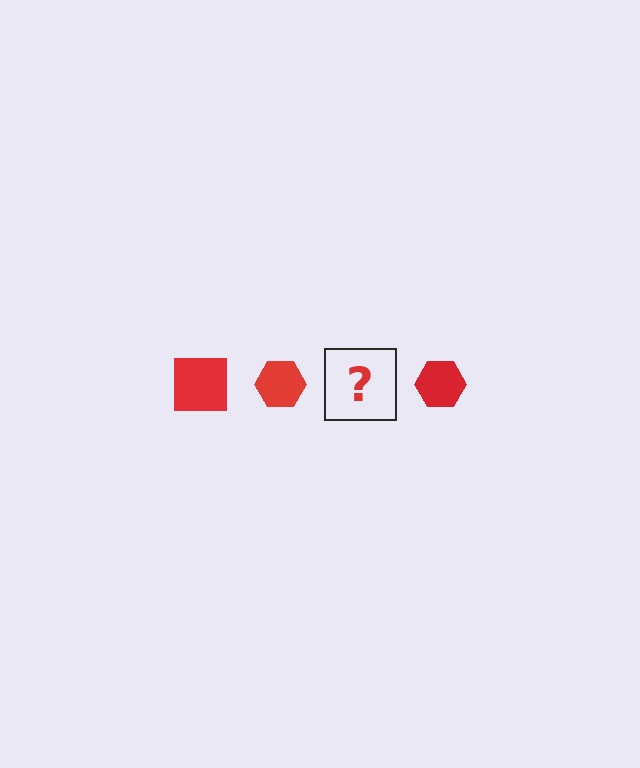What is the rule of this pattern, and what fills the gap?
The rule is that the pattern cycles through square, hexagon shapes in red. The gap should be filled with a red square.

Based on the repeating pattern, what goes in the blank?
The blank should be a red square.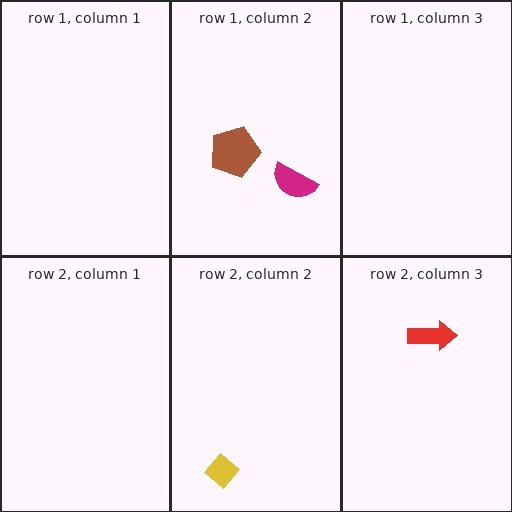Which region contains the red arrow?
The row 2, column 3 region.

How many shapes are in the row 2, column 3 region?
1.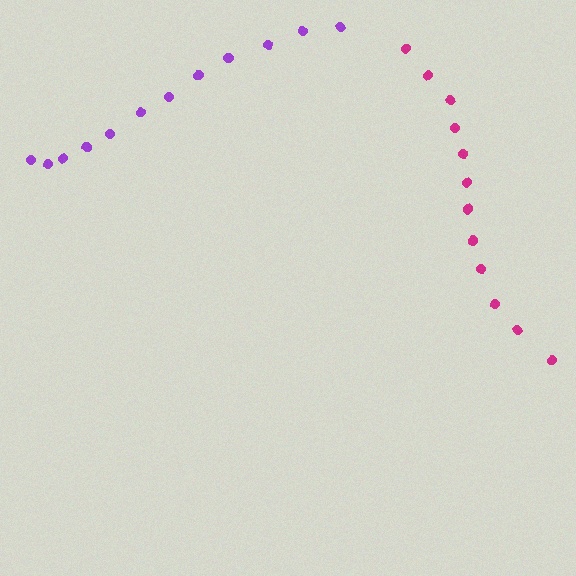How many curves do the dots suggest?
There are 2 distinct paths.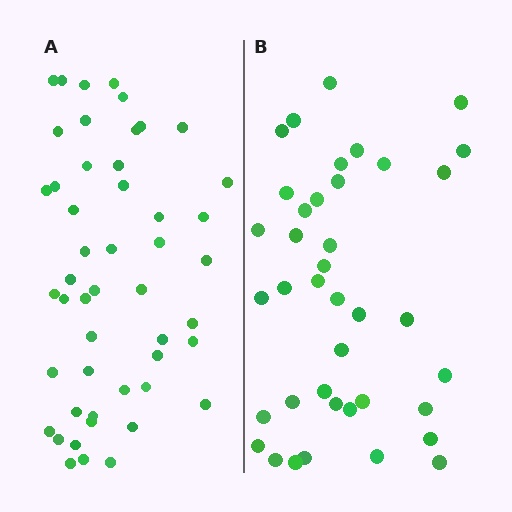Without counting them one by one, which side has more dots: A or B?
Region A (the left region) has more dots.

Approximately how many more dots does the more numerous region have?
Region A has roughly 10 or so more dots than region B.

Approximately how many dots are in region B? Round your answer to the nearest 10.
About 40 dots. (The exact count is 39, which rounds to 40.)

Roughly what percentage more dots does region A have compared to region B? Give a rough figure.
About 25% more.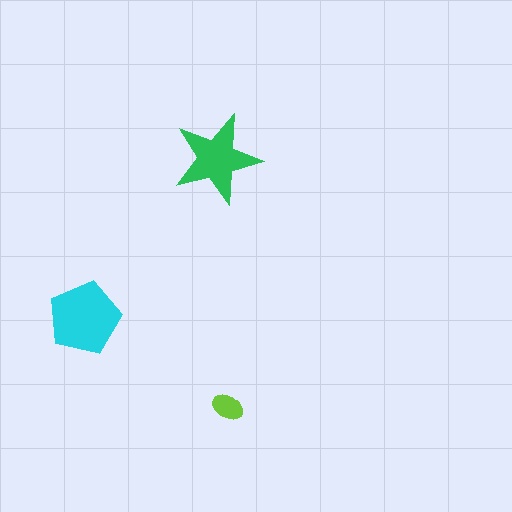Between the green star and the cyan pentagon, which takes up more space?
The cyan pentagon.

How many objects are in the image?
There are 3 objects in the image.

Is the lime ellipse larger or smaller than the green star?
Smaller.